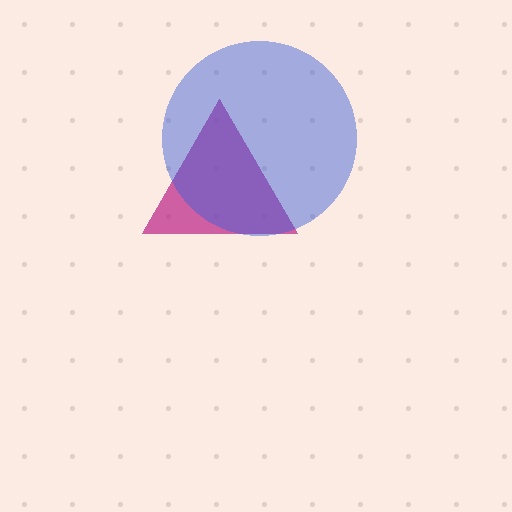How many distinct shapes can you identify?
There are 2 distinct shapes: a magenta triangle, a blue circle.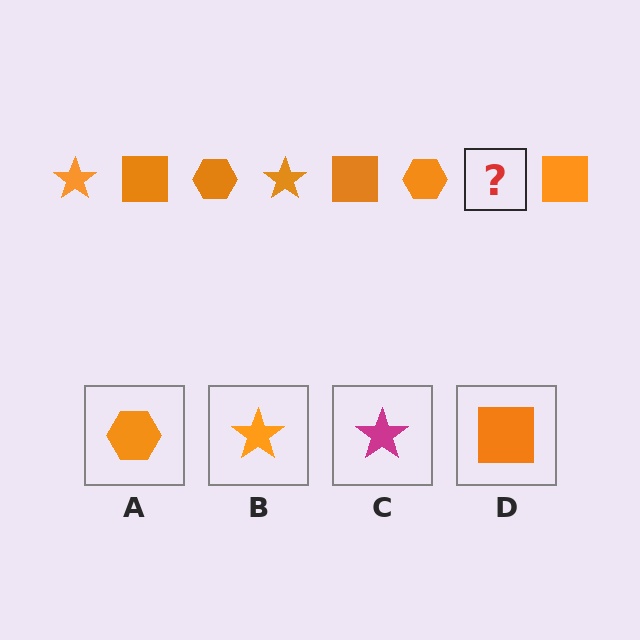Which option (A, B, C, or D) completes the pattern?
B.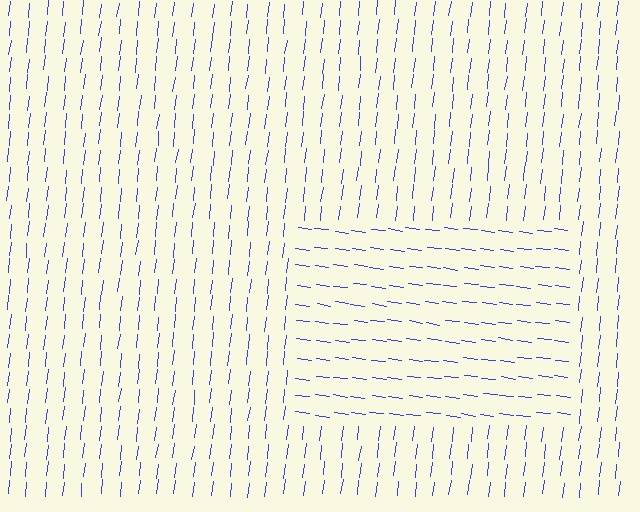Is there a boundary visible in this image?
Yes, there is a texture boundary formed by a change in line orientation.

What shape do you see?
I see a rectangle.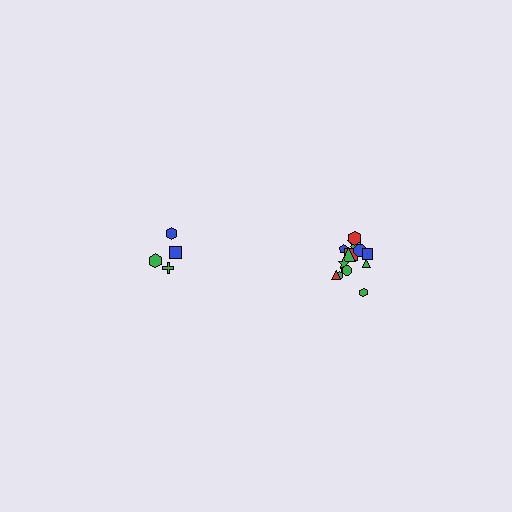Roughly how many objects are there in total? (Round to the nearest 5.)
Roughly 20 objects in total.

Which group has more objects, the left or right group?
The right group.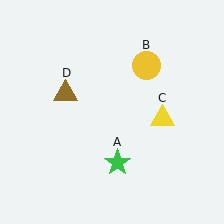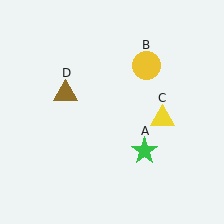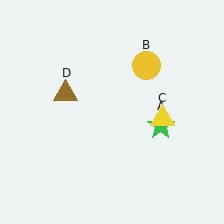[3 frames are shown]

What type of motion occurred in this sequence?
The green star (object A) rotated counterclockwise around the center of the scene.